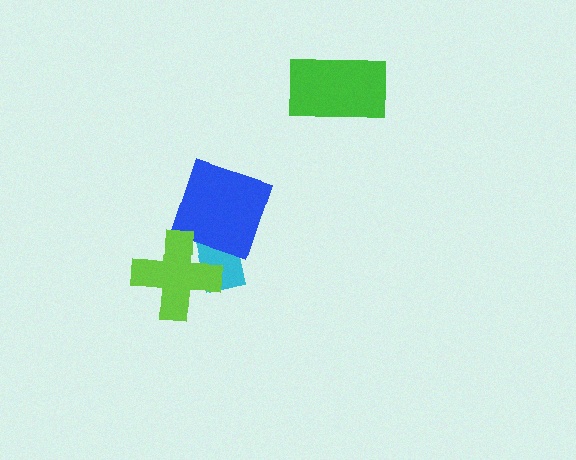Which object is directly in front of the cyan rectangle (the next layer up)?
The blue square is directly in front of the cyan rectangle.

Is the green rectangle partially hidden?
No, no other shape covers it.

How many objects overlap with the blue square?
1 object overlaps with the blue square.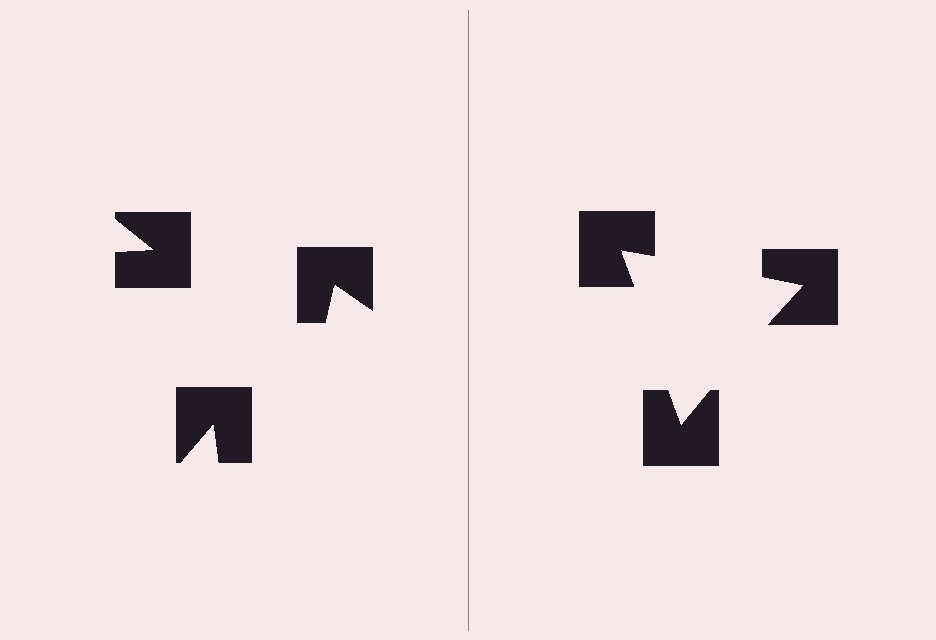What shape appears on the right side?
An illusory triangle.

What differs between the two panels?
The notched squares are positioned identically on both sides; only the wedge orientations differ. On the right they align to a triangle; on the left they are misaligned.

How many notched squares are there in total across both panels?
6 — 3 on each side.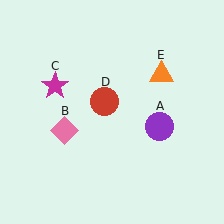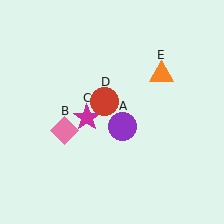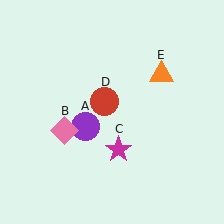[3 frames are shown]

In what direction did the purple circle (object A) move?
The purple circle (object A) moved left.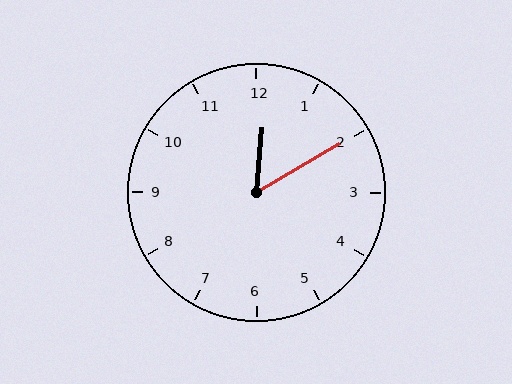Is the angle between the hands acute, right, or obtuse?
It is acute.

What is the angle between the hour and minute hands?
Approximately 55 degrees.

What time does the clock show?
12:10.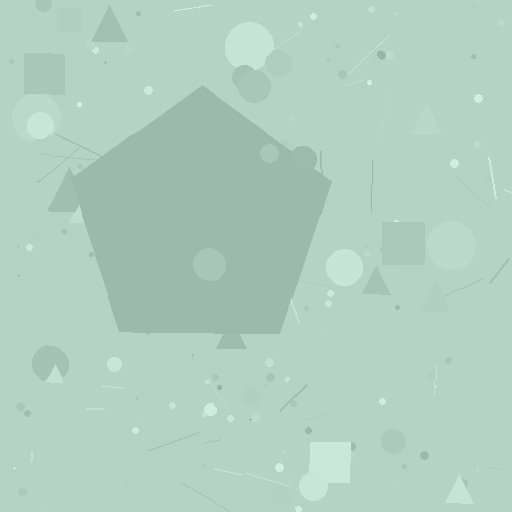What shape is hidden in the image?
A pentagon is hidden in the image.